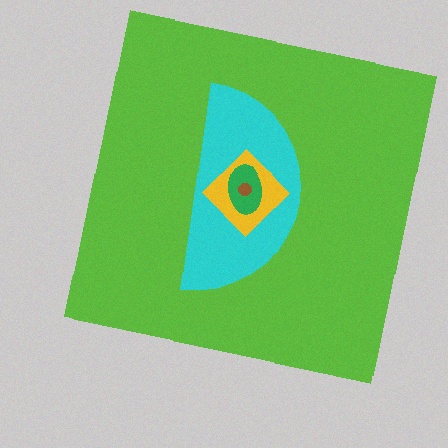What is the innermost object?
The brown circle.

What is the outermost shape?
The lime square.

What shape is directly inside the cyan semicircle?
The yellow diamond.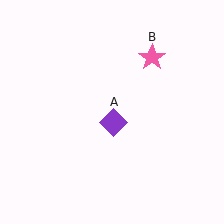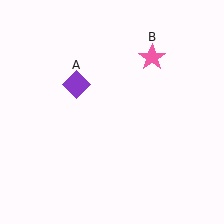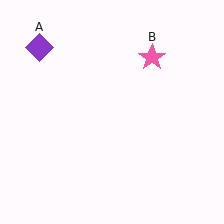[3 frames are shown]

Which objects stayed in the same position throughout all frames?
Pink star (object B) remained stationary.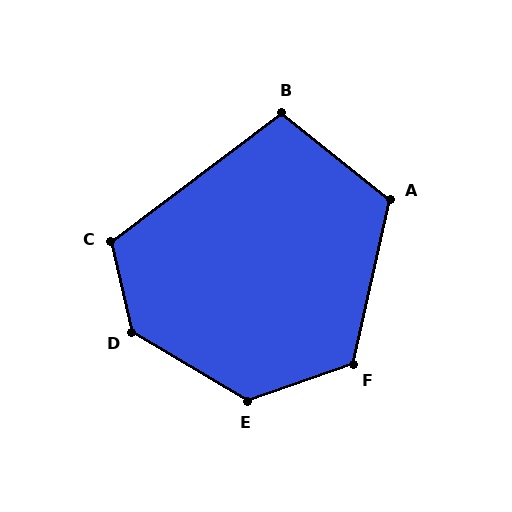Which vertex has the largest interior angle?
D, at approximately 134 degrees.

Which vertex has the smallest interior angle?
B, at approximately 104 degrees.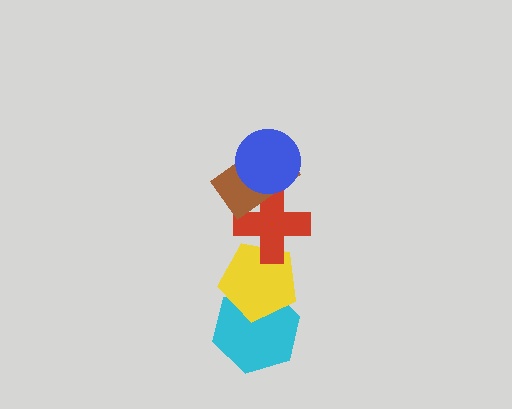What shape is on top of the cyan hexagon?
The yellow pentagon is on top of the cyan hexagon.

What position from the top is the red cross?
The red cross is 3rd from the top.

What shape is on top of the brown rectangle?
The blue circle is on top of the brown rectangle.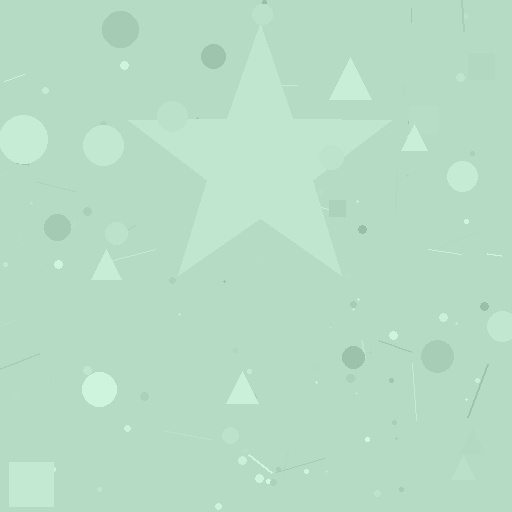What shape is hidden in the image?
A star is hidden in the image.